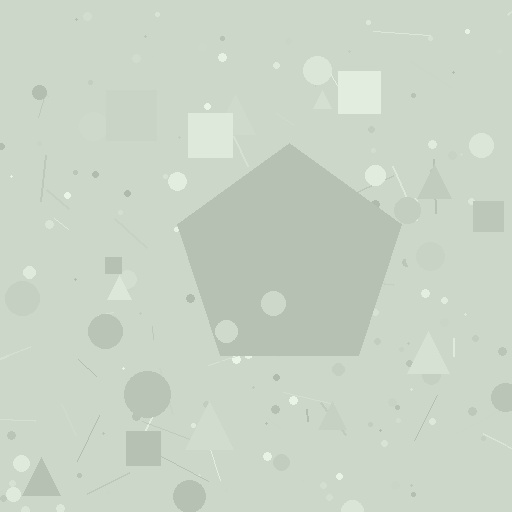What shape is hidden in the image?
A pentagon is hidden in the image.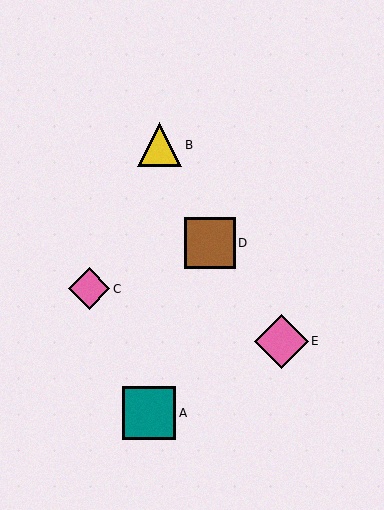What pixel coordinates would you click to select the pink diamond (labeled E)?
Click at (281, 341) to select the pink diamond E.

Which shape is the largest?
The pink diamond (labeled E) is the largest.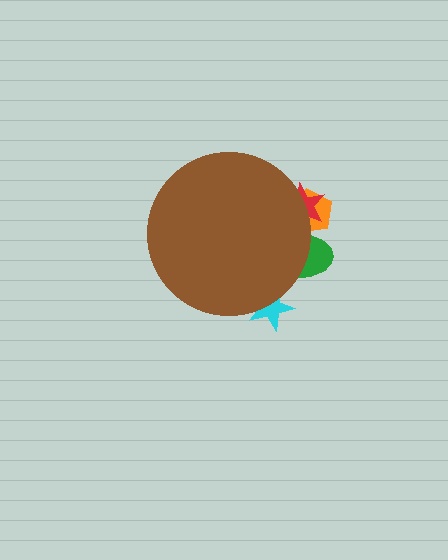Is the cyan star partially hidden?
Yes, the cyan star is partially hidden behind the brown circle.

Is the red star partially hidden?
Yes, the red star is partially hidden behind the brown circle.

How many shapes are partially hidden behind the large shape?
4 shapes are partially hidden.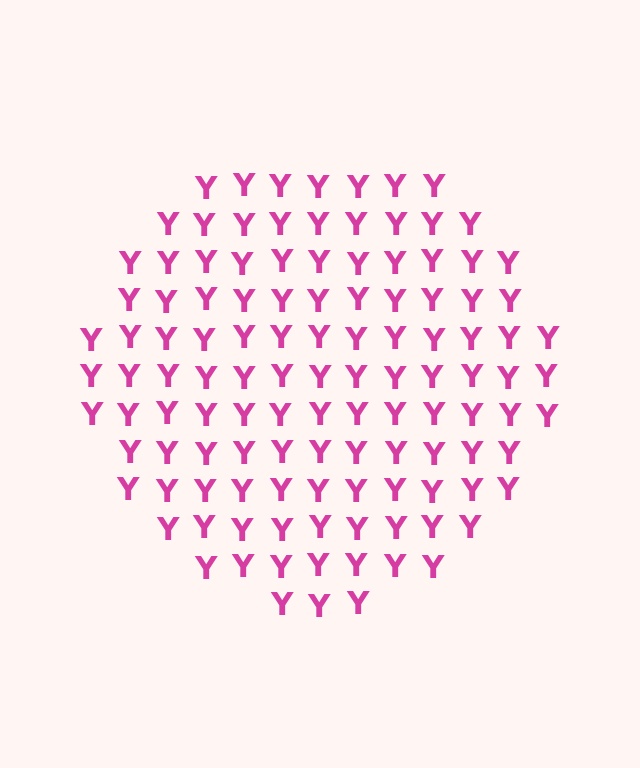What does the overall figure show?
The overall figure shows a circle.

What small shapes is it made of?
It is made of small letter Y's.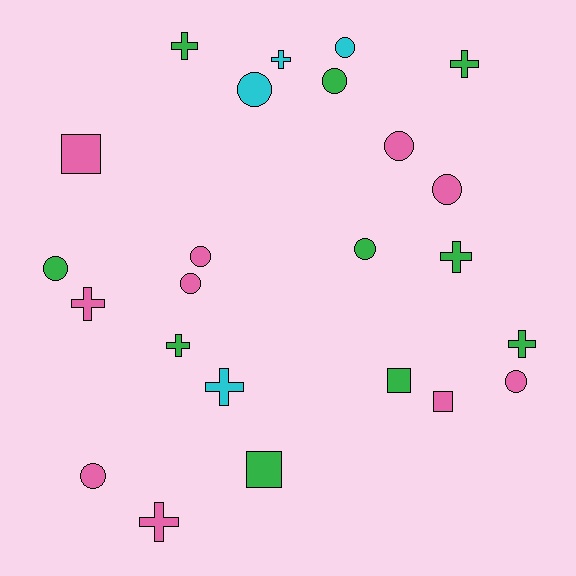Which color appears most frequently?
Pink, with 10 objects.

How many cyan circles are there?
There are 2 cyan circles.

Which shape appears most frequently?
Circle, with 11 objects.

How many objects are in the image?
There are 24 objects.